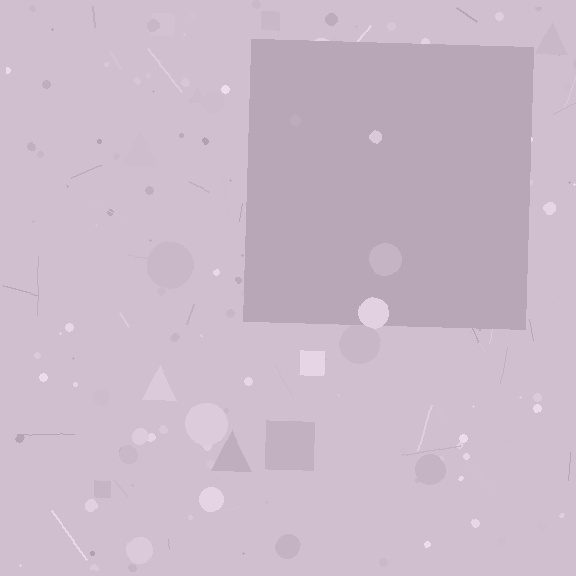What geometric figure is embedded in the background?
A square is embedded in the background.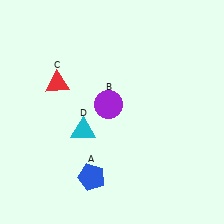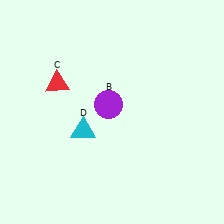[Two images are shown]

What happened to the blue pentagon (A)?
The blue pentagon (A) was removed in Image 2. It was in the bottom-left area of Image 1.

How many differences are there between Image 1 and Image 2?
There is 1 difference between the two images.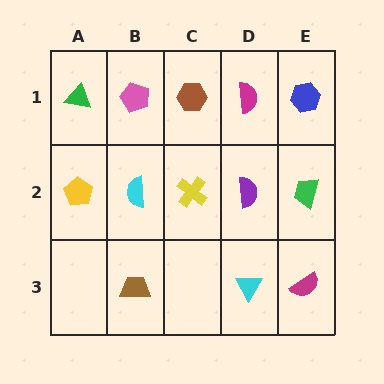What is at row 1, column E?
A blue hexagon.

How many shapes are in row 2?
5 shapes.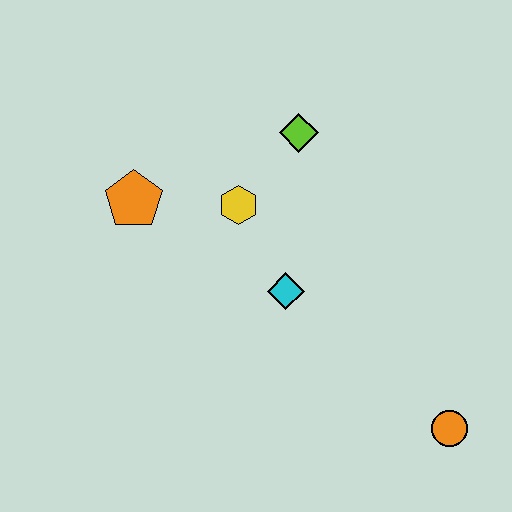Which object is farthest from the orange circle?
The orange pentagon is farthest from the orange circle.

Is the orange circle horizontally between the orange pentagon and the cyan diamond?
No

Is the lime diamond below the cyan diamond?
No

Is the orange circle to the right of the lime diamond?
Yes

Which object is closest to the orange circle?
The cyan diamond is closest to the orange circle.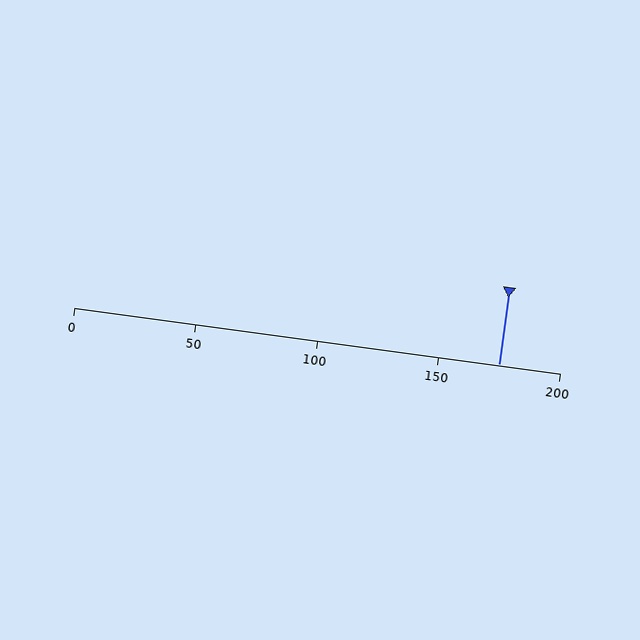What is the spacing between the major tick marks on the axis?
The major ticks are spaced 50 apart.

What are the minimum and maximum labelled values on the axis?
The axis runs from 0 to 200.